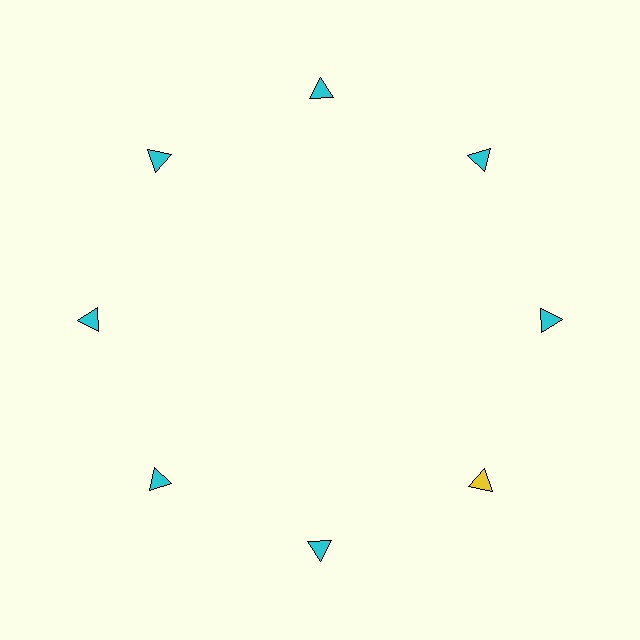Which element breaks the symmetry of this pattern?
The yellow triangle at roughly the 4 o'clock position breaks the symmetry. All other shapes are cyan triangles.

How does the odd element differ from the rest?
It has a different color: yellow instead of cyan.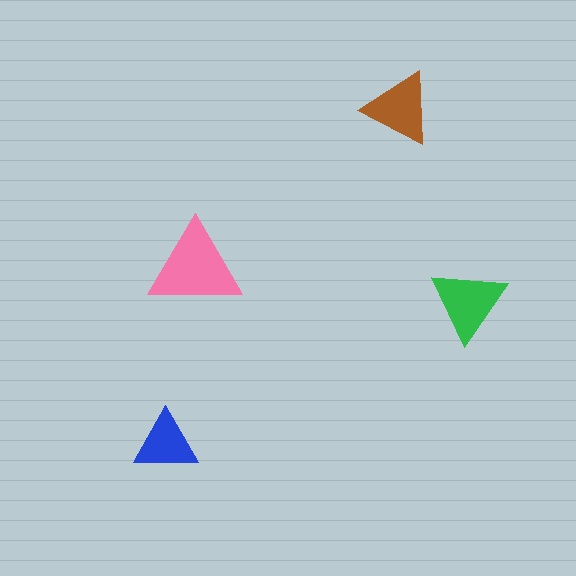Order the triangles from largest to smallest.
the pink one, the green one, the brown one, the blue one.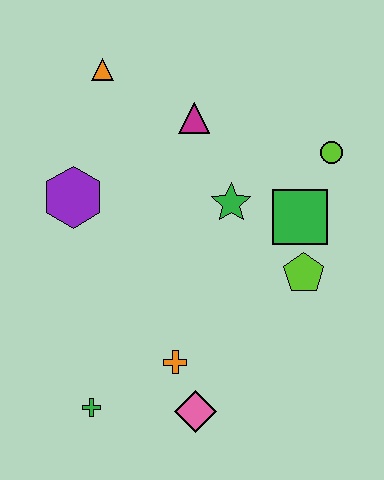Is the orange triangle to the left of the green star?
Yes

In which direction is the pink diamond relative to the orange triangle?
The pink diamond is below the orange triangle.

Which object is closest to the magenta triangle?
The green star is closest to the magenta triangle.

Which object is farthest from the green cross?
The lime circle is farthest from the green cross.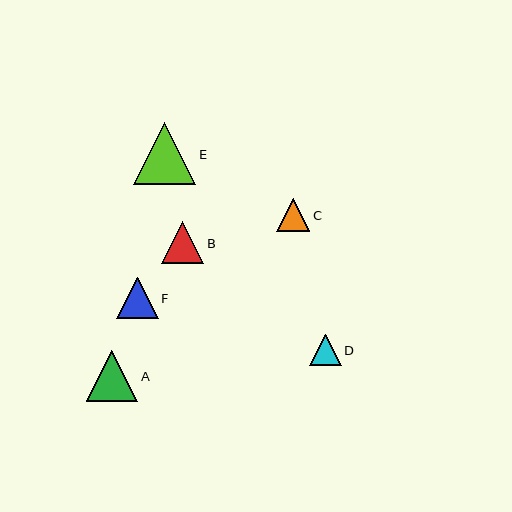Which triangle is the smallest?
Triangle D is the smallest with a size of approximately 31 pixels.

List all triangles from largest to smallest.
From largest to smallest: E, A, B, F, C, D.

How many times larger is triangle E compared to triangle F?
Triangle E is approximately 1.5 times the size of triangle F.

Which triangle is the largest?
Triangle E is the largest with a size of approximately 62 pixels.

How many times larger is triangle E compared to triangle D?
Triangle E is approximately 2.0 times the size of triangle D.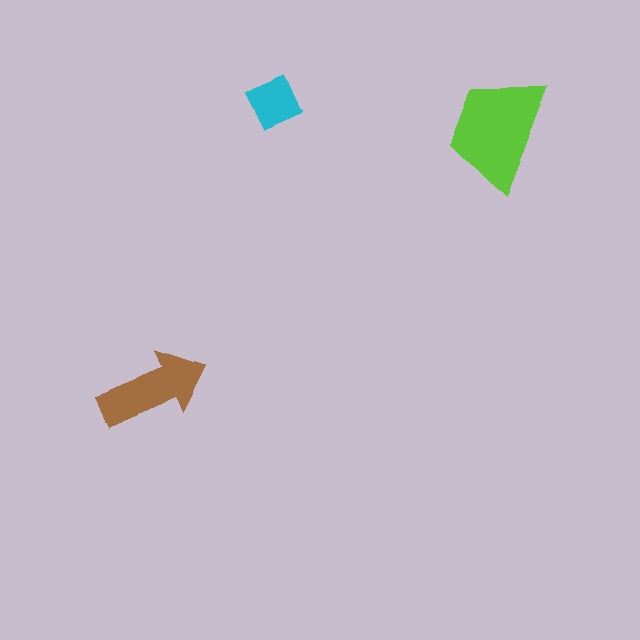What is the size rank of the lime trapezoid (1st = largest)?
1st.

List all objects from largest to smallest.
The lime trapezoid, the brown arrow, the cyan square.